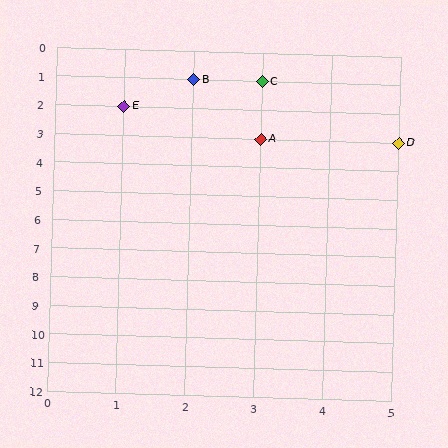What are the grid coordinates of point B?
Point B is at grid coordinates (2, 1).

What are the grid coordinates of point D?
Point D is at grid coordinates (5, 3).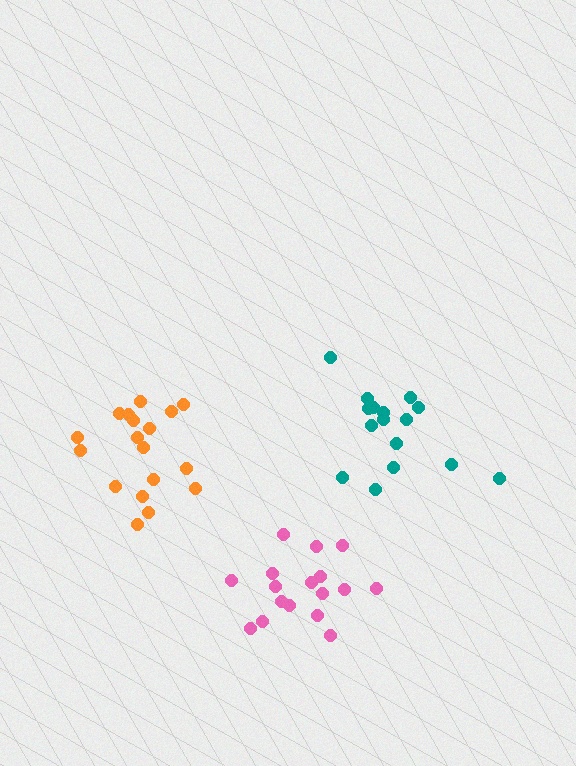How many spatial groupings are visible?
There are 3 spatial groupings.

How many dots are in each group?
Group 1: 17 dots, Group 2: 18 dots, Group 3: 16 dots (51 total).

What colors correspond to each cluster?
The clusters are colored: pink, orange, teal.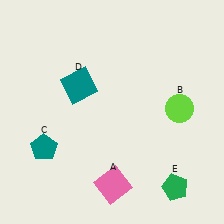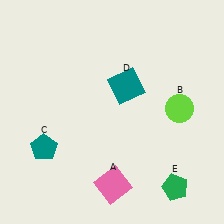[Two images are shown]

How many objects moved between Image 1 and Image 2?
1 object moved between the two images.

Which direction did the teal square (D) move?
The teal square (D) moved right.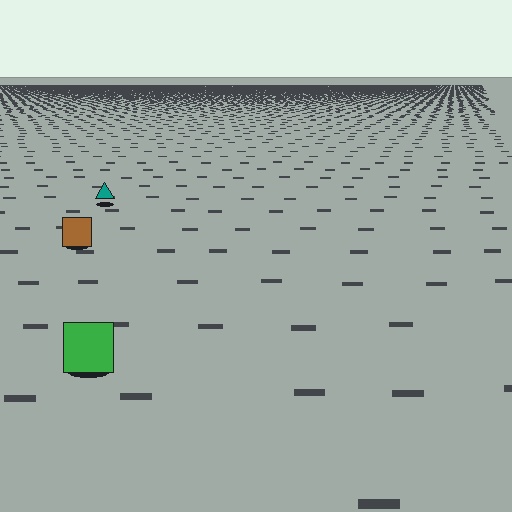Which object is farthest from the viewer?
The teal triangle is farthest from the viewer. It appears smaller and the ground texture around it is denser.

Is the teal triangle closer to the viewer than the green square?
No. The green square is closer — you can tell from the texture gradient: the ground texture is coarser near it.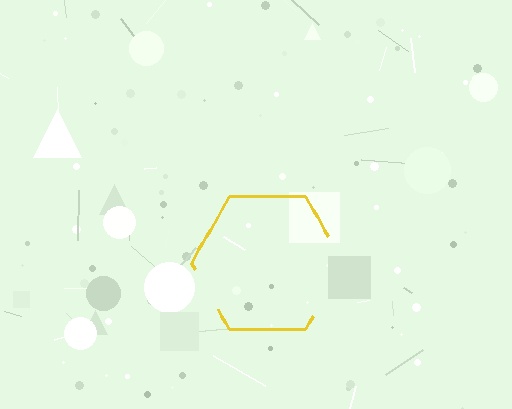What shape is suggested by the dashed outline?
The dashed outline suggests a hexagon.